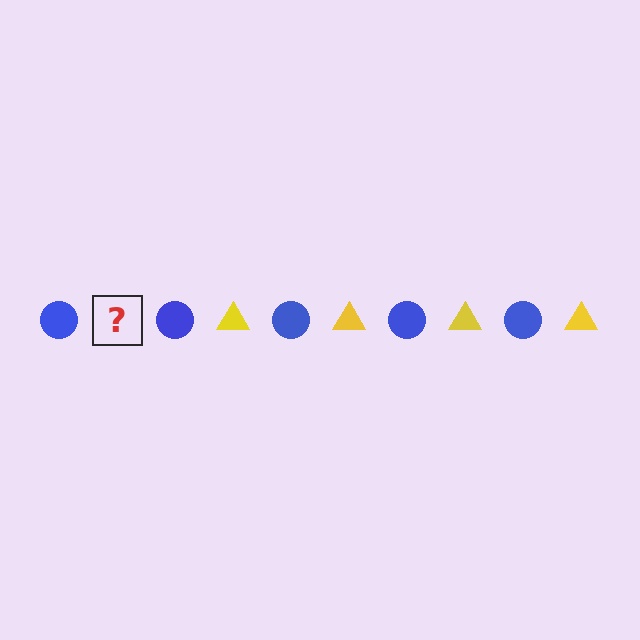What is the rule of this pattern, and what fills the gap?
The rule is that the pattern alternates between blue circle and yellow triangle. The gap should be filled with a yellow triangle.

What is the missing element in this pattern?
The missing element is a yellow triangle.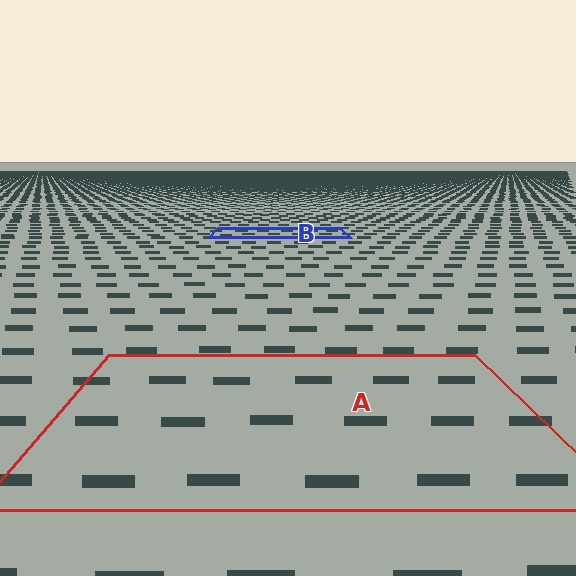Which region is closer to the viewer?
Region A is closer. The texture elements there are larger and more spread out.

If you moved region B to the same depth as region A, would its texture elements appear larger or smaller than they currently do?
They would appear larger. At a closer depth, the same texture elements are projected at a bigger on-screen size.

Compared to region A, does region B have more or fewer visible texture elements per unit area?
Region B has more texture elements per unit area — they are packed more densely because it is farther away.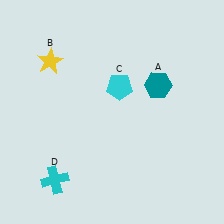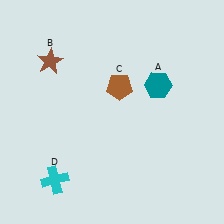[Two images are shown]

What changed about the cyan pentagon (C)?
In Image 1, C is cyan. In Image 2, it changed to brown.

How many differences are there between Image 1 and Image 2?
There are 2 differences between the two images.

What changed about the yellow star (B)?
In Image 1, B is yellow. In Image 2, it changed to brown.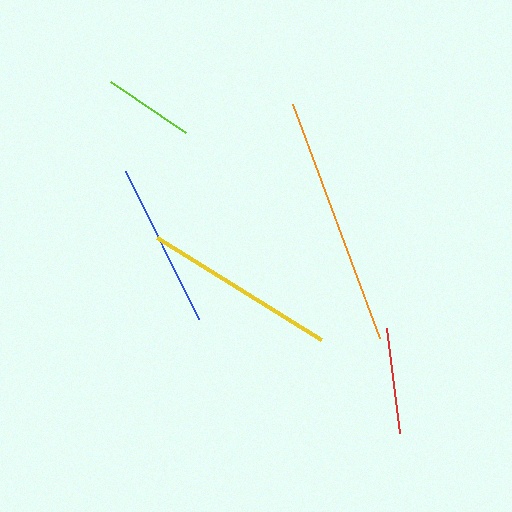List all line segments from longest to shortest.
From longest to shortest: orange, yellow, blue, red, lime.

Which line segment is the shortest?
The lime line is the shortest at approximately 90 pixels.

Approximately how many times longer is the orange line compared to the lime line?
The orange line is approximately 2.8 times the length of the lime line.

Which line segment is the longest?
The orange line is the longest at approximately 249 pixels.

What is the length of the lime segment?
The lime segment is approximately 90 pixels long.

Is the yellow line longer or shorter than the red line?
The yellow line is longer than the red line.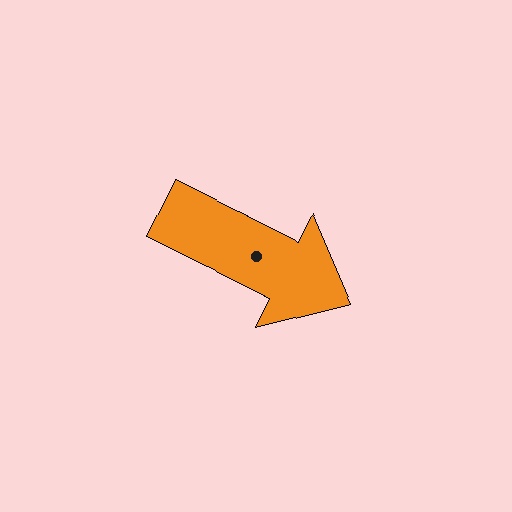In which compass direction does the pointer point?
Southeast.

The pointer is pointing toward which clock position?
Roughly 4 o'clock.